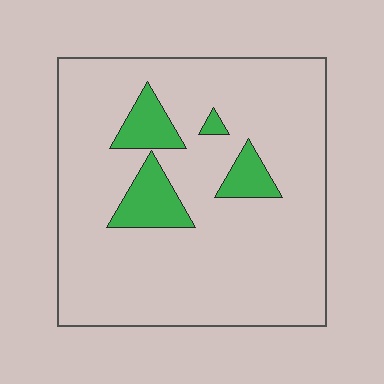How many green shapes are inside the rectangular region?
4.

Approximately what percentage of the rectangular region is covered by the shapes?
Approximately 10%.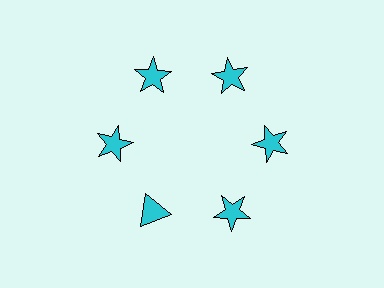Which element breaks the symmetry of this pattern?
The cyan triangle at roughly the 7 o'clock position breaks the symmetry. All other shapes are cyan stars.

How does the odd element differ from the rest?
It has a different shape: triangle instead of star.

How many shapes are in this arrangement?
There are 6 shapes arranged in a ring pattern.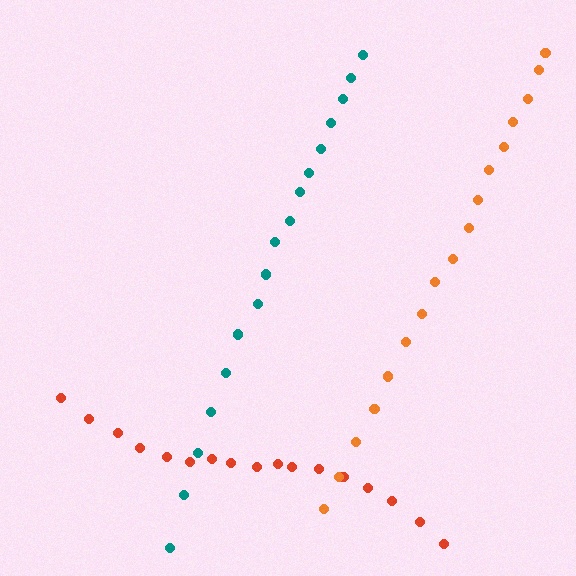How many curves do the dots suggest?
There are 3 distinct paths.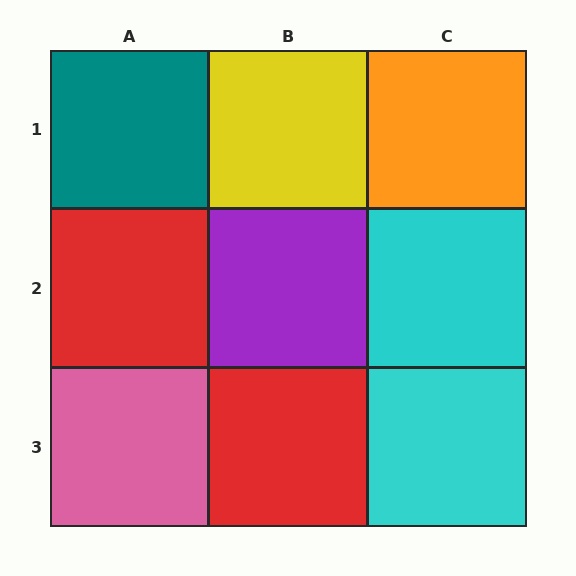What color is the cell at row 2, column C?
Cyan.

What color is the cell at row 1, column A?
Teal.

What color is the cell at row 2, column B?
Purple.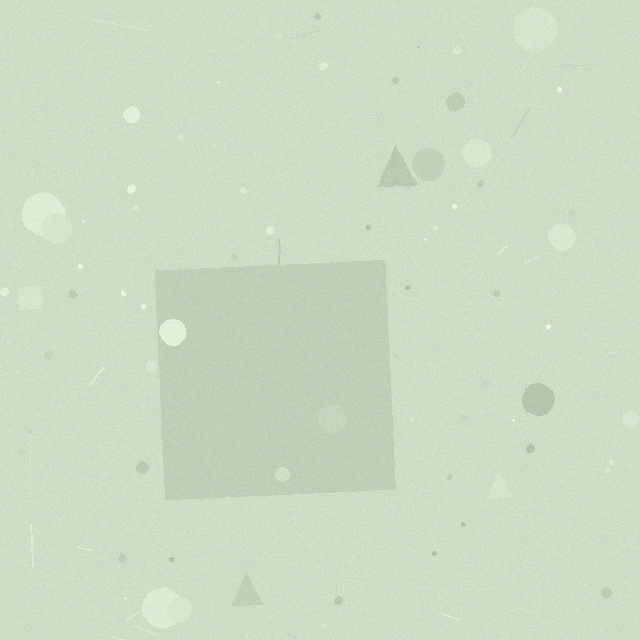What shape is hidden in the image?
A square is hidden in the image.